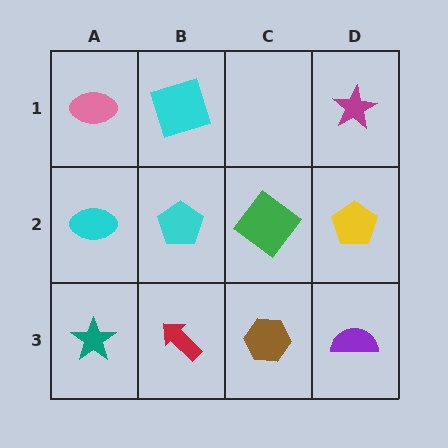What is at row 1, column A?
A pink ellipse.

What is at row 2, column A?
A cyan ellipse.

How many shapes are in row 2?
4 shapes.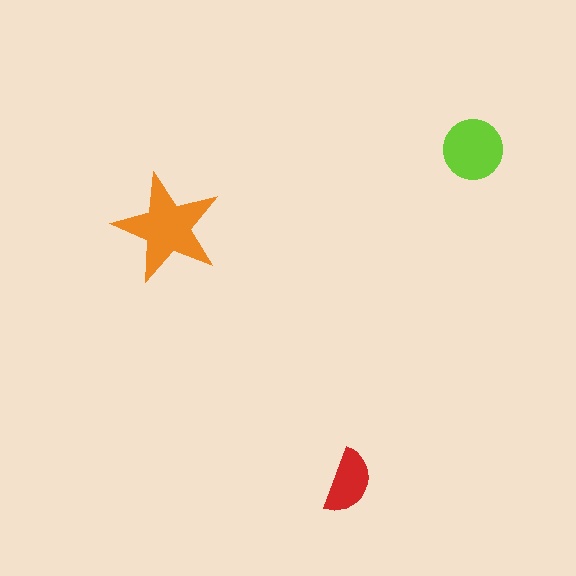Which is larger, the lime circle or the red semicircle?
The lime circle.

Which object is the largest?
The orange star.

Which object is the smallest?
The red semicircle.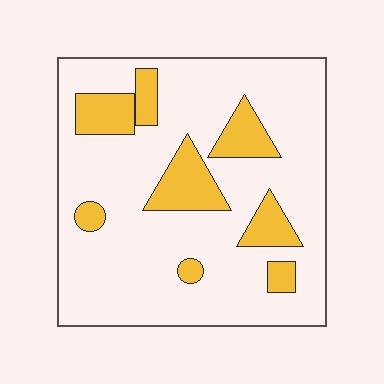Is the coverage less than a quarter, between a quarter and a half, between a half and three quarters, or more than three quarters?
Less than a quarter.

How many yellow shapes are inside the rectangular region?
8.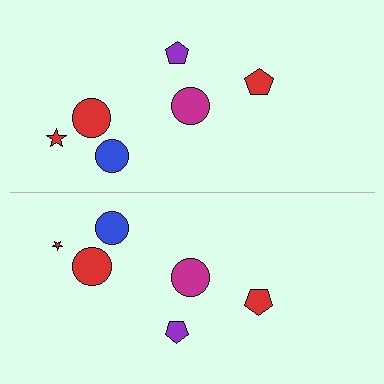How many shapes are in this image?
There are 12 shapes in this image.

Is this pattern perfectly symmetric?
No, the pattern is not perfectly symmetric. The red star on the bottom side has a different size than its mirror counterpart.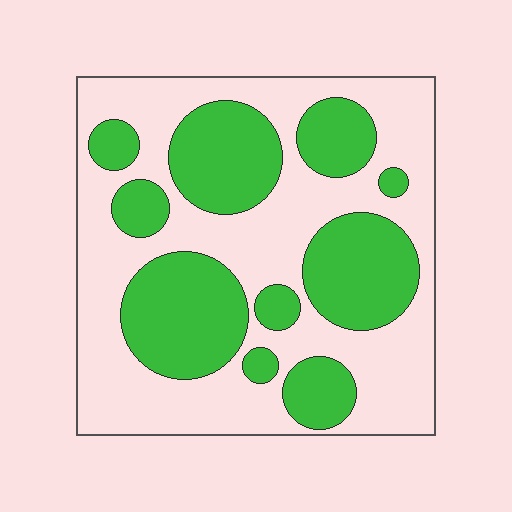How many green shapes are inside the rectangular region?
10.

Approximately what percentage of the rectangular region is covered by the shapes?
Approximately 40%.